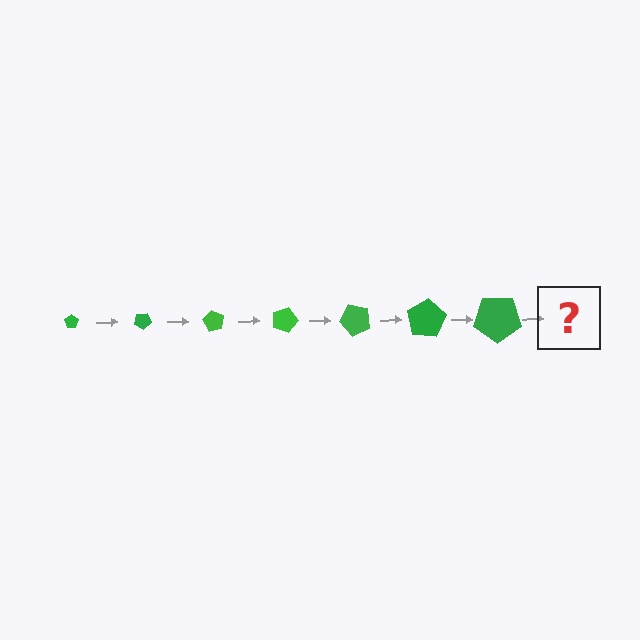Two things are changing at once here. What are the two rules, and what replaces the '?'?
The two rules are that the pentagon grows larger each step and it rotates 30 degrees each step. The '?' should be a pentagon, larger than the previous one and rotated 210 degrees from the start.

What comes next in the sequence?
The next element should be a pentagon, larger than the previous one and rotated 210 degrees from the start.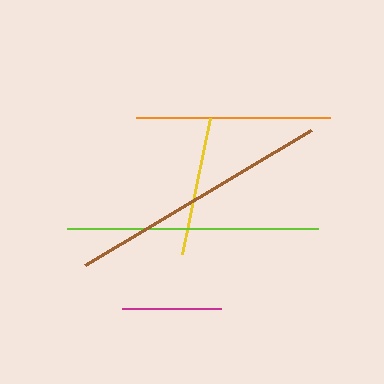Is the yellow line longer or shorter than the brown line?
The brown line is longer than the yellow line.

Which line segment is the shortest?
The magenta line is the shortest at approximately 99 pixels.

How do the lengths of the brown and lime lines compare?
The brown and lime lines are approximately the same length.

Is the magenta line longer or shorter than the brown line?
The brown line is longer than the magenta line.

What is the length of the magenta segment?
The magenta segment is approximately 99 pixels long.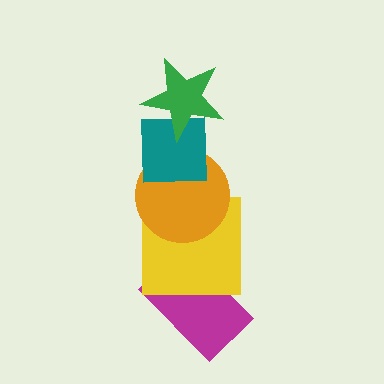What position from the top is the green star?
The green star is 1st from the top.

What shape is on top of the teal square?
The green star is on top of the teal square.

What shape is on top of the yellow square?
The orange circle is on top of the yellow square.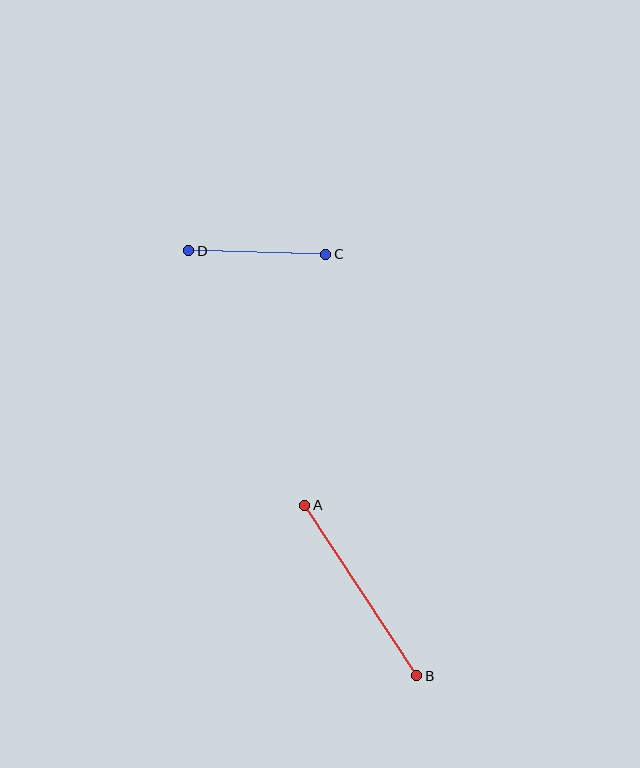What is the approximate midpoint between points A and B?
The midpoint is at approximately (361, 590) pixels.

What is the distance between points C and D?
The distance is approximately 137 pixels.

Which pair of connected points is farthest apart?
Points A and B are farthest apart.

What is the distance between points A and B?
The distance is approximately 204 pixels.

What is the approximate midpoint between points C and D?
The midpoint is at approximately (257, 252) pixels.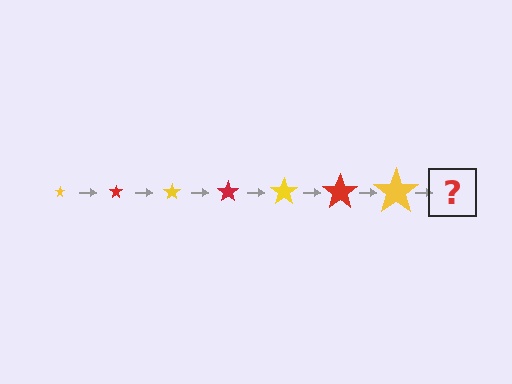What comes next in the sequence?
The next element should be a red star, larger than the previous one.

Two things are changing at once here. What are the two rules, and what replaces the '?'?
The two rules are that the star grows larger each step and the color cycles through yellow and red. The '?' should be a red star, larger than the previous one.